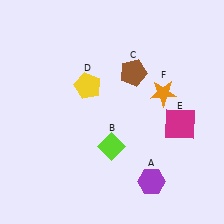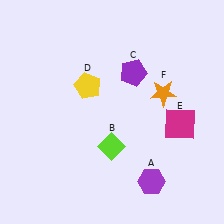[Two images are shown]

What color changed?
The pentagon (C) changed from brown in Image 1 to purple in Image 2.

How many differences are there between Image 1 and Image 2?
There is 1 difference between the two images.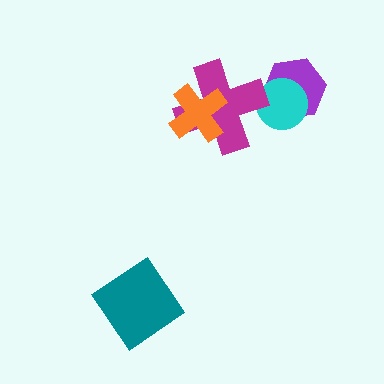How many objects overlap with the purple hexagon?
1 object overlaps with the purple hexagon.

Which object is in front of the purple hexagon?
The cyan circle is in front of the purple hexagon.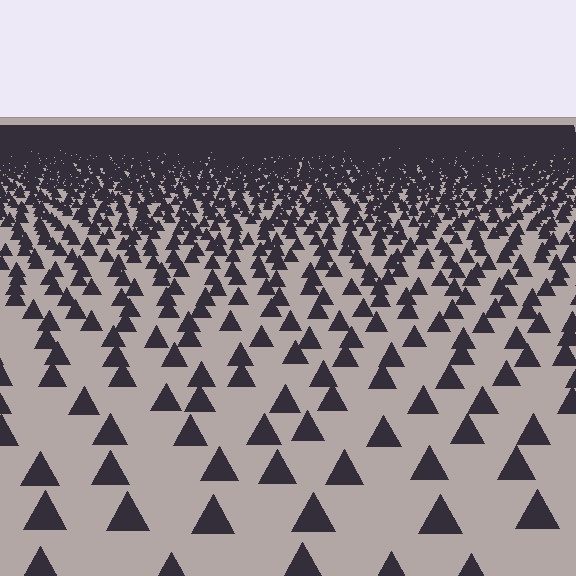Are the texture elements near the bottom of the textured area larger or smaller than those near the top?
Larger. Near the bottom, elements are closer to the viewer and appear at a bigger on-screen size.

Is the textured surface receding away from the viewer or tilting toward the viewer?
The surface is receding away from the viewer. Texture elements get smaller and denser toward the top.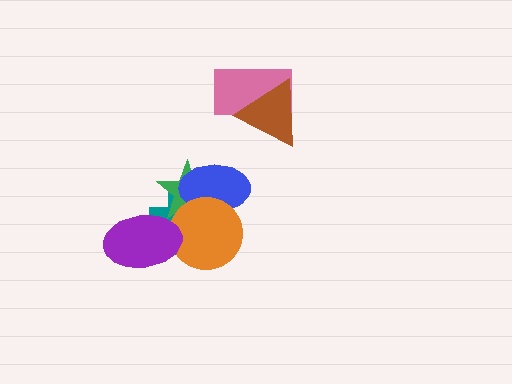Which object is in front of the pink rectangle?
The brown triangle is in front of the pink rectangle.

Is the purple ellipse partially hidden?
No, no other shape covers it.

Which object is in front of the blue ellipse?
The orange circle is in front of the blue ellipse.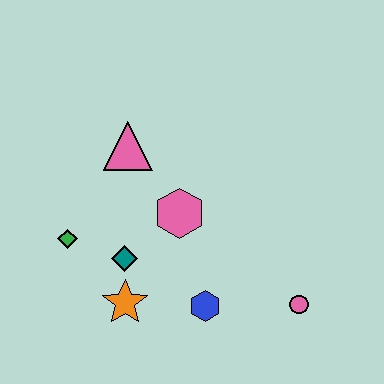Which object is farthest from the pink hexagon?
The pink circle is farthest from the pink hexagon.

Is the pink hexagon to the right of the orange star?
Yes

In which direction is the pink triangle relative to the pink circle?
The pink triangle is to the left of the pink circle.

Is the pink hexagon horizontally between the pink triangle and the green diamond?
No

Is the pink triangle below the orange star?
No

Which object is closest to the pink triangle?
The pink hexagon is closest to the pink triangle.